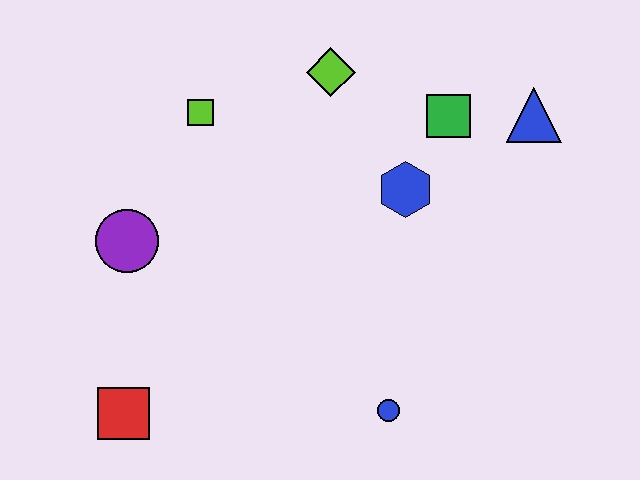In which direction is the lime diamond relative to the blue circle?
The lime diamond is above the blue circle.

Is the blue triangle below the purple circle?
No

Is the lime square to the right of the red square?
Yes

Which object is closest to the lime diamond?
The green square is closest to the lime diamond.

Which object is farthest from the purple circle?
The blue triangle is farthest from the purple circle.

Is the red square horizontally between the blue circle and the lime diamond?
No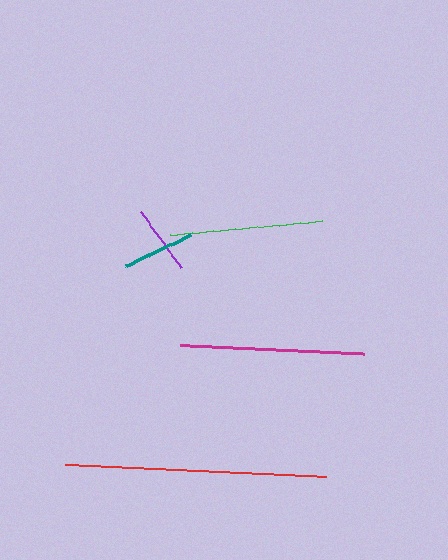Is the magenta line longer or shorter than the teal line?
The magenta line is longer than the teal line.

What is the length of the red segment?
The red segment is approximately 261 pixels long.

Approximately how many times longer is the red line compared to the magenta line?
The red line is approximately 1.4 times the length of the magenta line.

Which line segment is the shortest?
The purple line is the shortest at approximately 70 pixels.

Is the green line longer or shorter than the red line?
The red line is longer than the green line.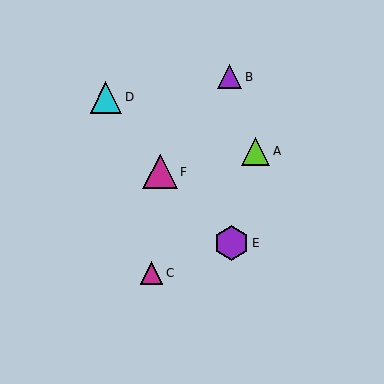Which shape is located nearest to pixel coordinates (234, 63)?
The purple triangle (labeled B) at (229, 77) is nearest to that location.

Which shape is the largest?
The purple hexagon (labeled E) is the largest.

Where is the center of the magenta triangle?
The center of the magenta triangle is at (160, 172).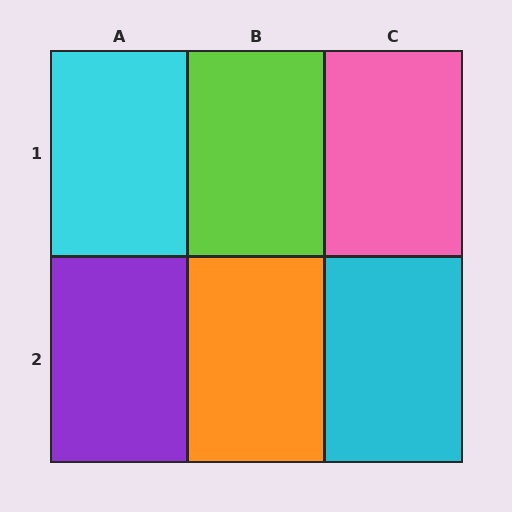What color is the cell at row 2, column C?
Cyan.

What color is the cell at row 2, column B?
Orange.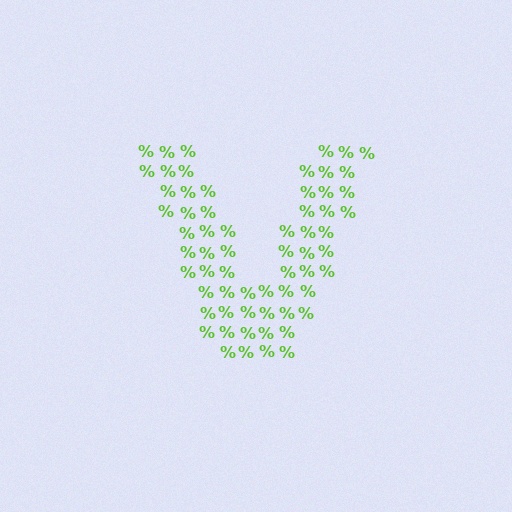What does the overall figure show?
The overall figure shows the letter V.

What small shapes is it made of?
It is made of small percent signs.